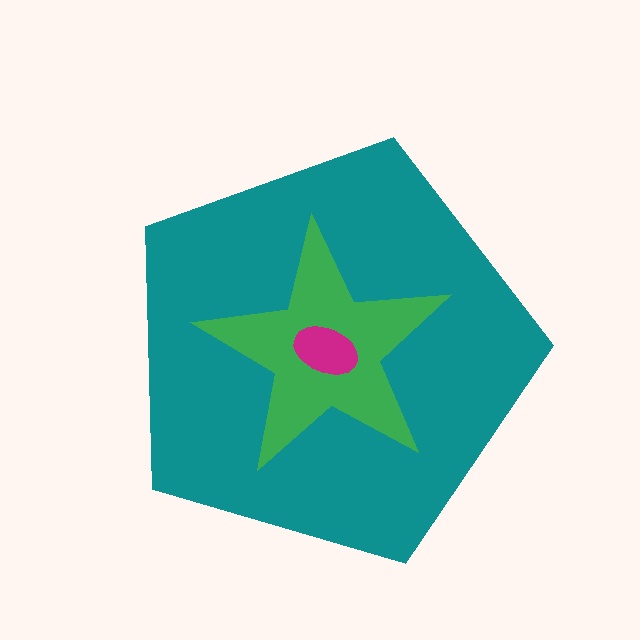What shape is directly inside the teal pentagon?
The green star.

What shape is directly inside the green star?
The magenta ellipse.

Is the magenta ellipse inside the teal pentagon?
Yes.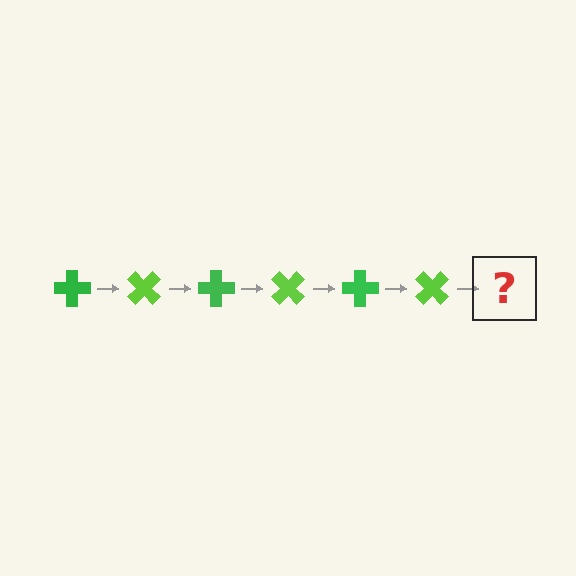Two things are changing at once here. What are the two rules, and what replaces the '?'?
The two rules are that it rotates 45 degrees each step and the color cycles through green and lime. The '?' should be a green cross, rotated 270 degrees from the start.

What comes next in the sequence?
The next element should be a green cross, rotated 270 degrees from the start.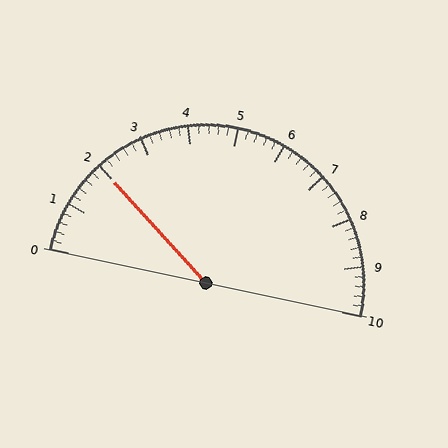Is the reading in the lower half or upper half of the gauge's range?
The reading is in the lower half of the range (0 to 10).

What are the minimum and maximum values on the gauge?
The gauge ranges from 0 to 10.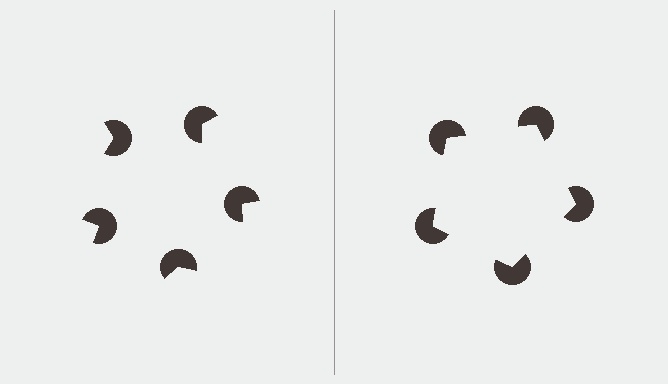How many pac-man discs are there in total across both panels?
10 — 5 on each side.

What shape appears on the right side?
An illusory pentagon.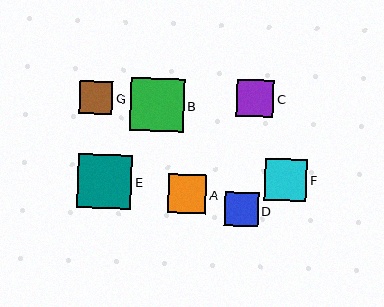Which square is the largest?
Square E is the largest with a size of approximately 54 pixels.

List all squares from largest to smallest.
From largest to smallest: E, B, F, A, C, D, G.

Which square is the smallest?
Square G is the smallest with a size of approximately 33 pixels.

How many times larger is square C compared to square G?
Square C is approximately 1.1 times the size of square G.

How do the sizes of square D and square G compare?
Square D and square G are approximately the same size.